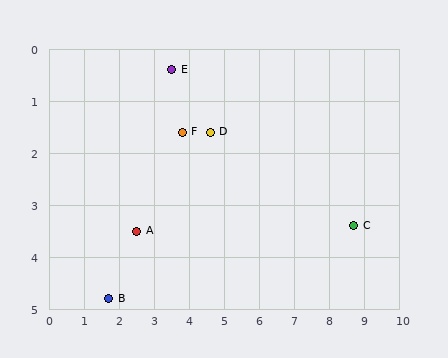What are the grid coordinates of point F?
Point F is at approximately (3.8, 1.6).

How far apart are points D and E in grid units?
Points D and E are about 1.6 grid units apart.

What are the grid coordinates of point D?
Point D is at approximately (4.6, 1.6).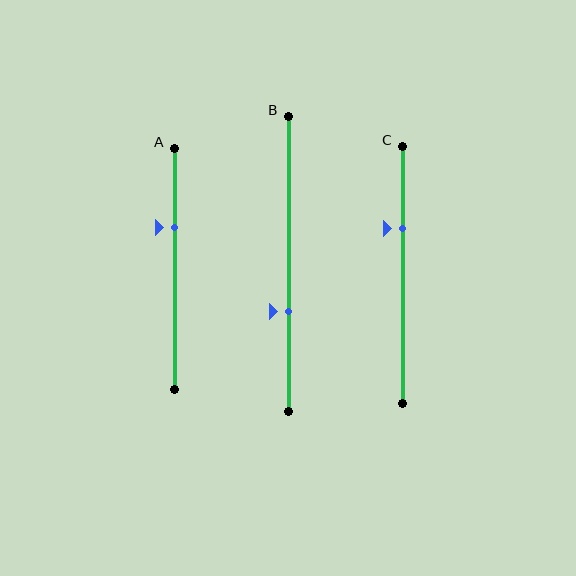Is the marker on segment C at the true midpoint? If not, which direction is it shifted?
No, the marker on segment C is shifted upward by about 18% of the segment length.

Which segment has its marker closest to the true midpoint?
Segment B has its marker closest to the true midpoint.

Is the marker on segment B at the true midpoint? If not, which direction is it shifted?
No, the marker on segment B is shifted downward by about 16% of the segment length.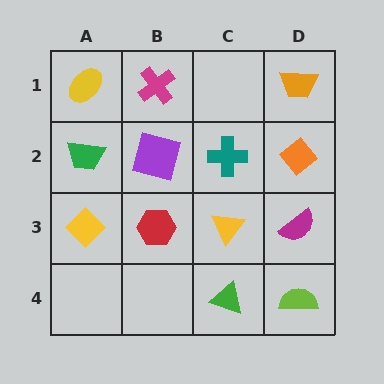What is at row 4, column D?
A lime semicircle.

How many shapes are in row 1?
3 shapes.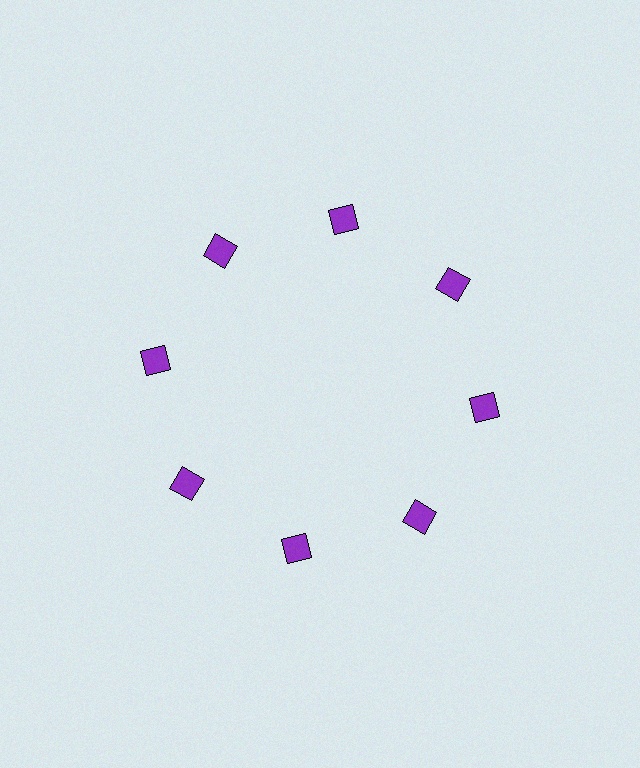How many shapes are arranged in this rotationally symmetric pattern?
There are 8 shapes, arranged in 8 groups of 1.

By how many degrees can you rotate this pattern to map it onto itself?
The pattern maps onto itself every 45 degrees of rotation.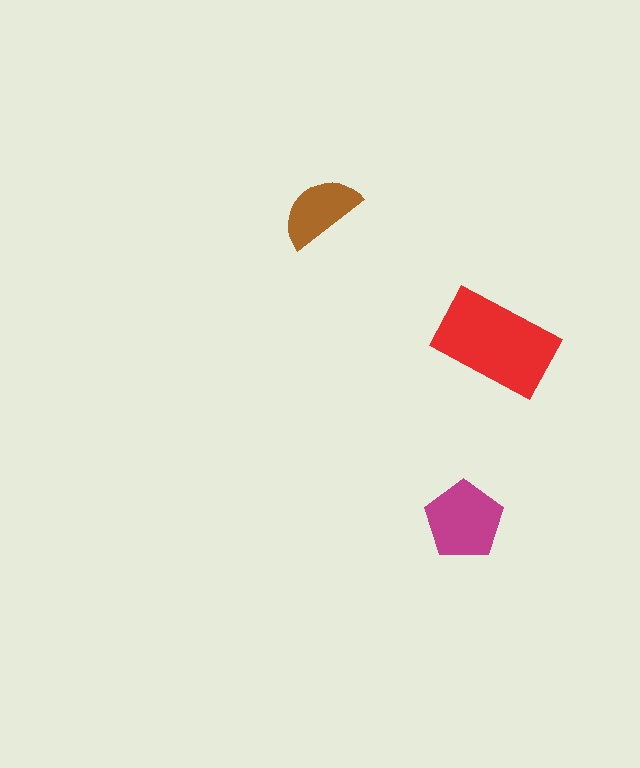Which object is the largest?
The red rectangle.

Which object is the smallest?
The brown semicircle.